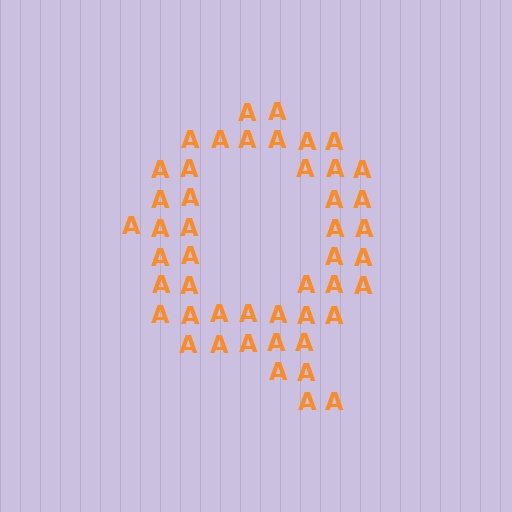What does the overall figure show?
The overall figure shows the letter Q.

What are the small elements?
The small elements are letter A's.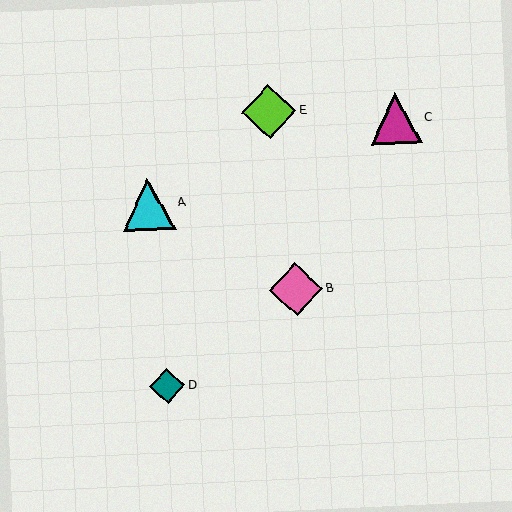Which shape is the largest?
The lime diamond (labeled E) is the largest.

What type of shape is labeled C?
Shape C is a magenta triangle.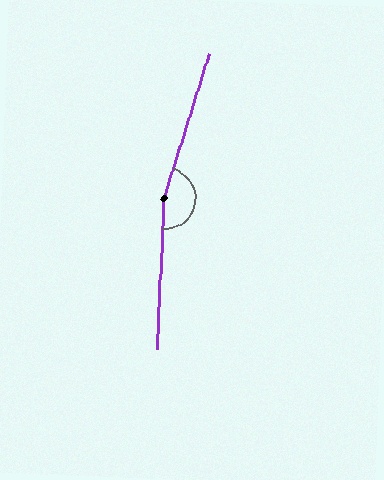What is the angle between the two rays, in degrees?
Approximately 166 degrees.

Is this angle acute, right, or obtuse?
It is obtuse.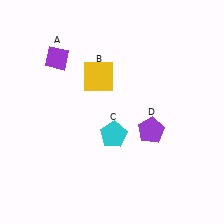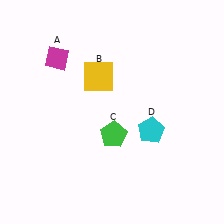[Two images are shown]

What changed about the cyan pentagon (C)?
In Image 1, C is cyan. In Image 2, it changed to green.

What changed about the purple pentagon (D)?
In Image 1, D is purple. In Image 2, it changed to cyan.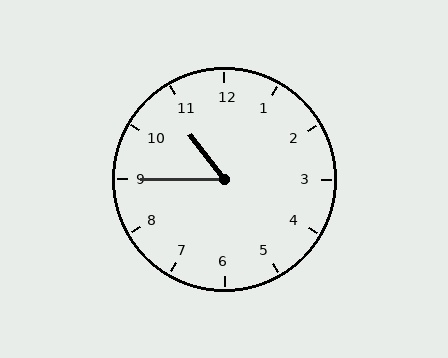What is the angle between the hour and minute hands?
Approximately 52 degrees.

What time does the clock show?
10:45.